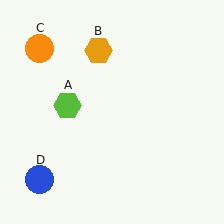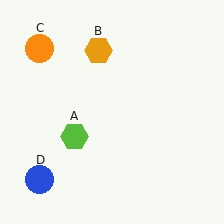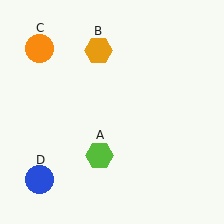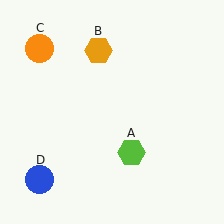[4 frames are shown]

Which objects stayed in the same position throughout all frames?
Orange hexagon (object B) and orange circle (object C) and blue circle (object D) remained stationary.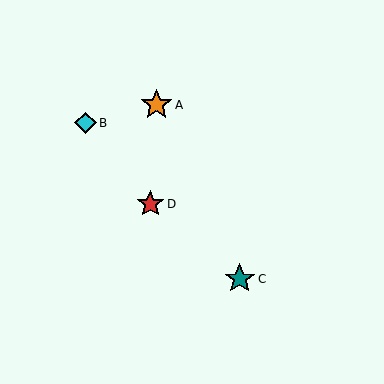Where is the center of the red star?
The center of the red star is at (150, 204).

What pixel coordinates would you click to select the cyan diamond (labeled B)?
Click at (85, 123) to select the cyan diamond B.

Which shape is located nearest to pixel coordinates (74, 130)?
The cyan diamond (labeled B) at (85, 123) is nearest to that location.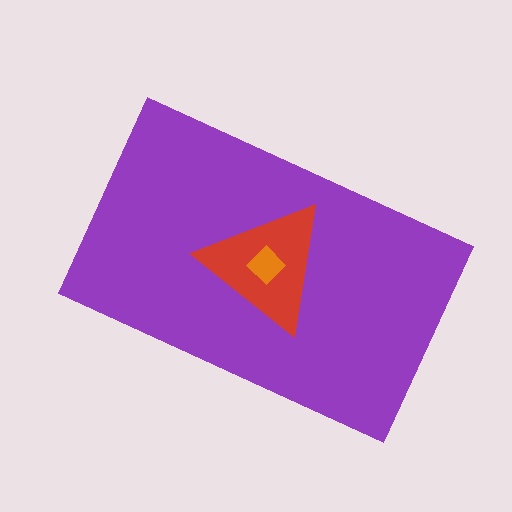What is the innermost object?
The orange diamond.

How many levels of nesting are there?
3.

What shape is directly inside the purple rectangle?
The red triangle.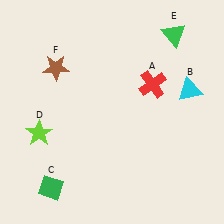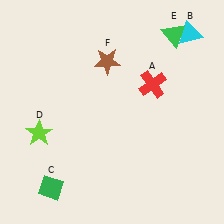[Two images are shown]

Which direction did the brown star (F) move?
The brown star (F) moved right.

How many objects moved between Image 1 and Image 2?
2 objects moved between the two images.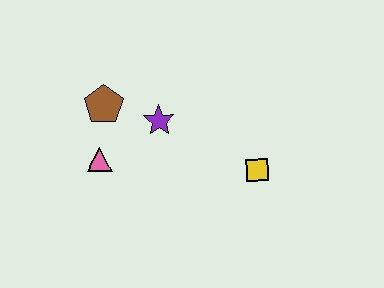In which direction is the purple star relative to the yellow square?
The purple star is to the left of the yellow square.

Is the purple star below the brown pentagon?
Yes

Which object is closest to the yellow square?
The purple star is closest to the yellow square.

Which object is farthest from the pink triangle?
The yellow square is farthest from the pink triangle.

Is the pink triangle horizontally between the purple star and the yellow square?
No